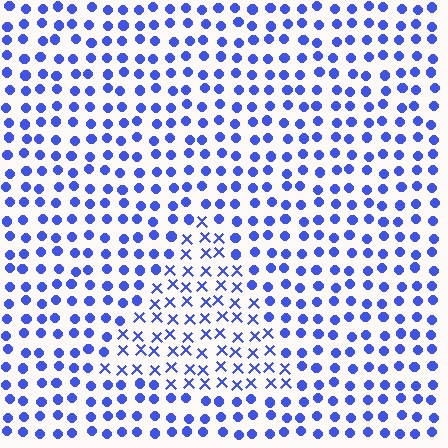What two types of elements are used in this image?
The image uses X marks inside the triangle region and circles outside it.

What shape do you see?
I see a triangle.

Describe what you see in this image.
The image is filled with small blue elements arranged in a uniform grid. A triangle-shaped region contains X marks, while the surrounding area contains circles. The boundary is defined purely by the change in element shape.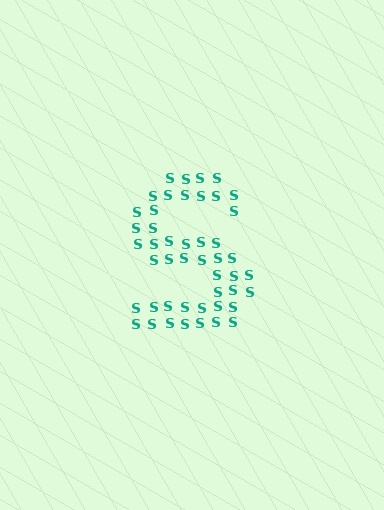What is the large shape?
The large shape is the letter S.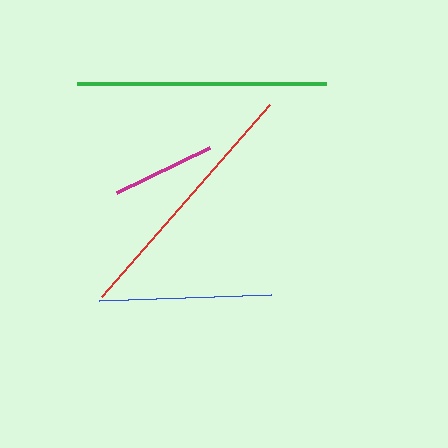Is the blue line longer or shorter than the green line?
The green line is longer than the blue line.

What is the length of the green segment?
The green segment is approximately 249 pixels long.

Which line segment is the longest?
The red line is the longest at approximately 256 pixels.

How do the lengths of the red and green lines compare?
The red and green lines are approximately the same length.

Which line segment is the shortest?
The magenta line is the shortest at approximately 104 pixels.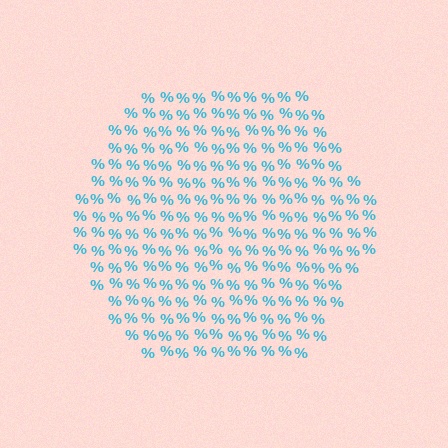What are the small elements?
The small elements are percent signs.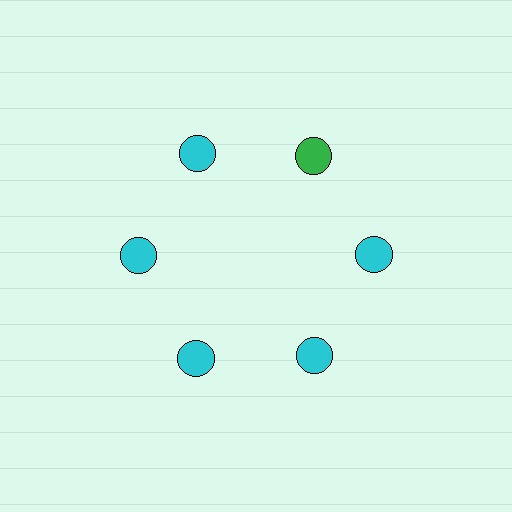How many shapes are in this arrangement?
There are 6 shapes arranged in a ring pattern.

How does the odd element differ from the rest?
It has a different color: green instead of cyan.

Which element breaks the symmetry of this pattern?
The green circle at roughly the 1 o'clock position breaks the symmetry. All other shapes are cyan circles.